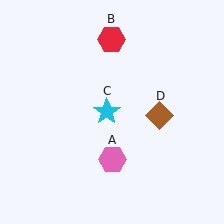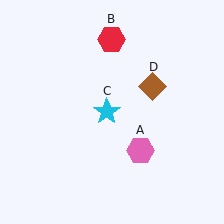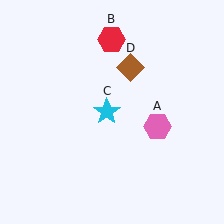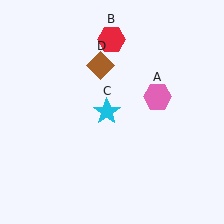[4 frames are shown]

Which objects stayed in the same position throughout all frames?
Red hexagon (object B) and cyan star (object C) remained stationary.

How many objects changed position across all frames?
2 objects changed position: pink hexagon (object A), brown diamond (object D).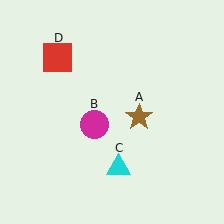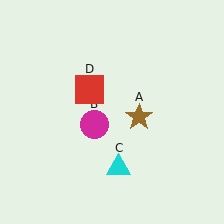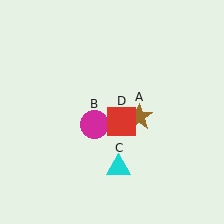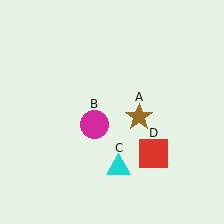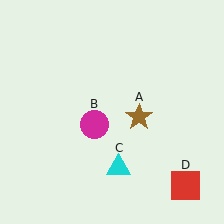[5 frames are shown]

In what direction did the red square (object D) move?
The red square (object D) moved down and to the right.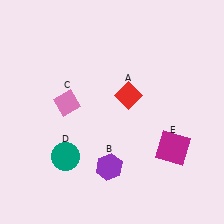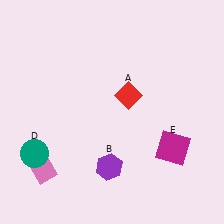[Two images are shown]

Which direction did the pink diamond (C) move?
The pink diamond (C) moved down.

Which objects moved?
The objects that moved are: the pink diamond (C), the teal circle (D).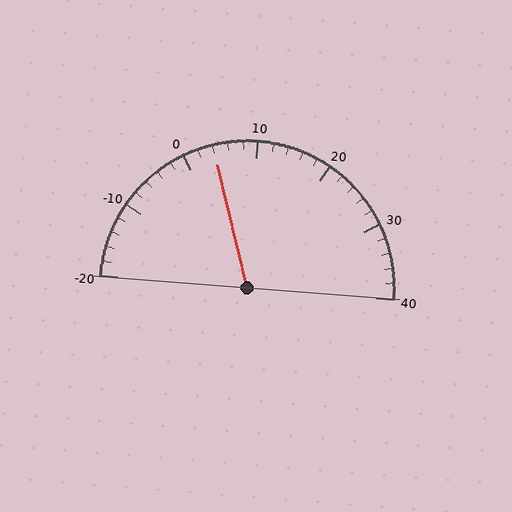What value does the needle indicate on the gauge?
The needle indicates approximately 4.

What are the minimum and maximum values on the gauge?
The gauge ranges from -20 to 40.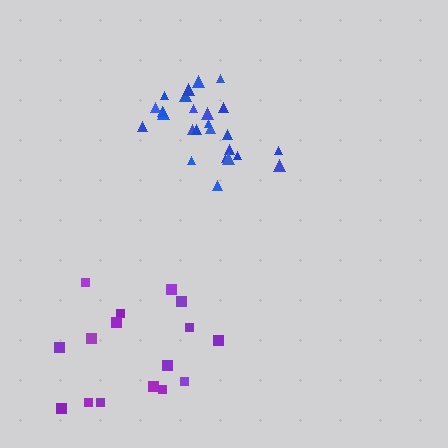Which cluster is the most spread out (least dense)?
Purple.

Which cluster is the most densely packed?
Blue.